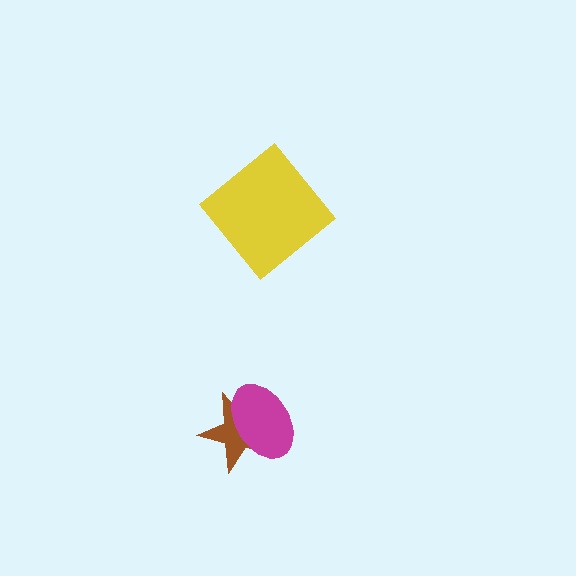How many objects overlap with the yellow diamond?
0 objects overlap with the yellow diamond.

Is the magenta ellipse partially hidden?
No, no other shape covers it.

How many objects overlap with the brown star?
1 object overlaps with the brown star.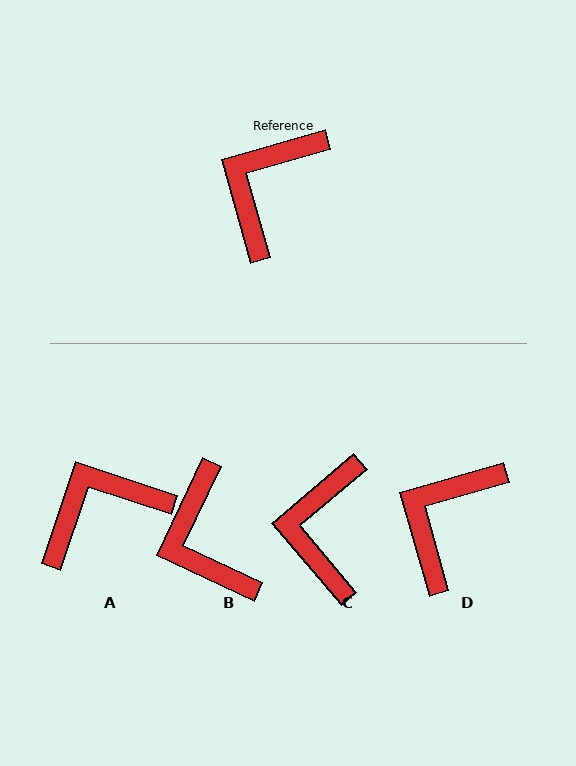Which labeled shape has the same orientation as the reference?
D.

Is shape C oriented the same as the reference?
No, it is off by about 24 degrees.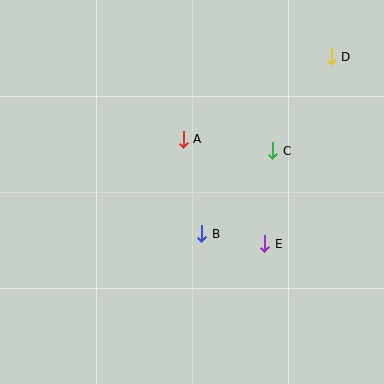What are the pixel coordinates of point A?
Point A is at (183, 139).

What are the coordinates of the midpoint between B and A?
The midpoint between B and A is at (193, 187).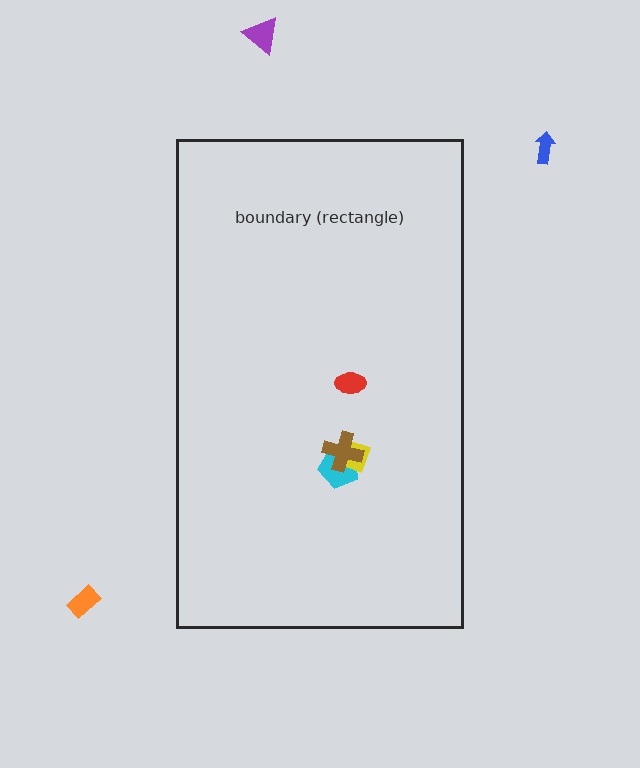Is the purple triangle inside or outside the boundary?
Outside.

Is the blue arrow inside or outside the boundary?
Outside.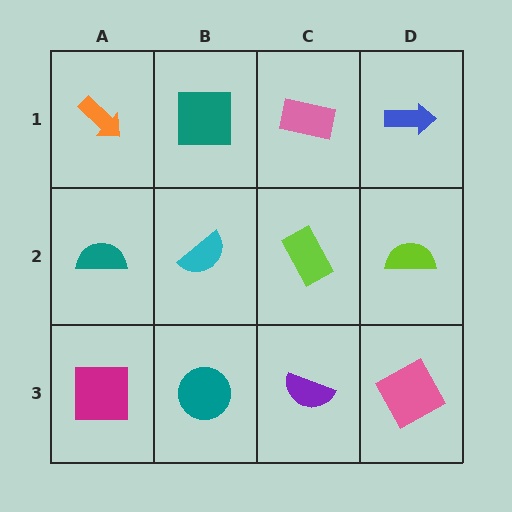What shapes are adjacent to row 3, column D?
A lime semicircle (row 2, column D), a purple semicircle (row 3, column C).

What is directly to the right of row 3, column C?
A pink square.